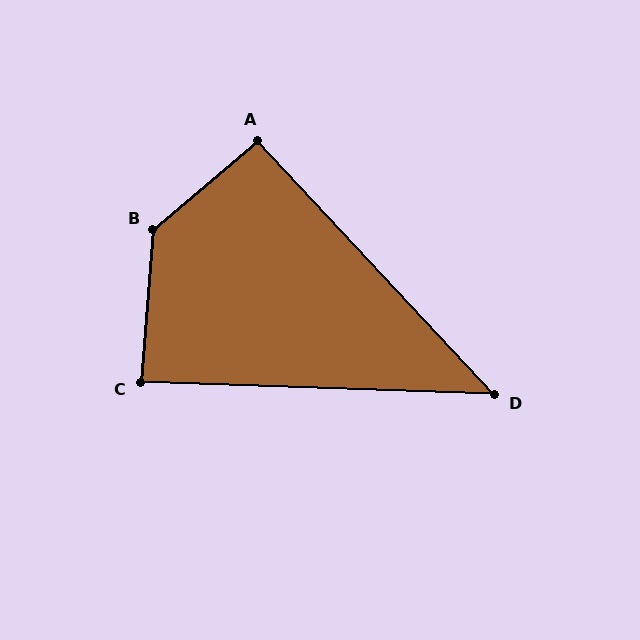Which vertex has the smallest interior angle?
D, at approximately 45 degrees.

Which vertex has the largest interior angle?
B, at approximately 135 degrees.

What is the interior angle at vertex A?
Approximately 93 degrees (approximately right).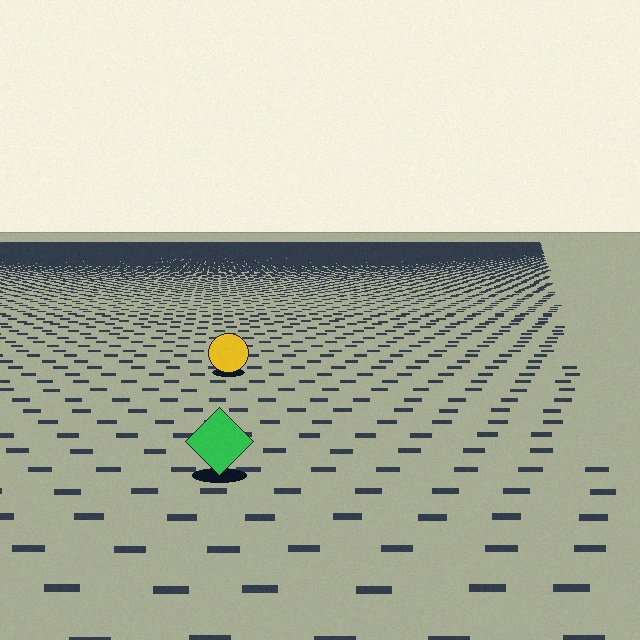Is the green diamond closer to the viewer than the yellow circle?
Yes. The green diamond is closer — you can tell from the texture gradient: the ground texture is coarser near it.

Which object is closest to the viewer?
The green diamond is closest. The texture marks near it are larger and more spread out.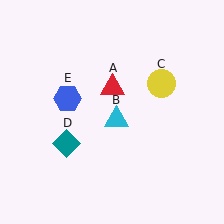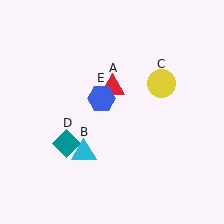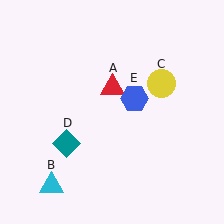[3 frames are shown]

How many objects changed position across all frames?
2 objects changed position: cyan triangle (object B), blue hexagon (object E).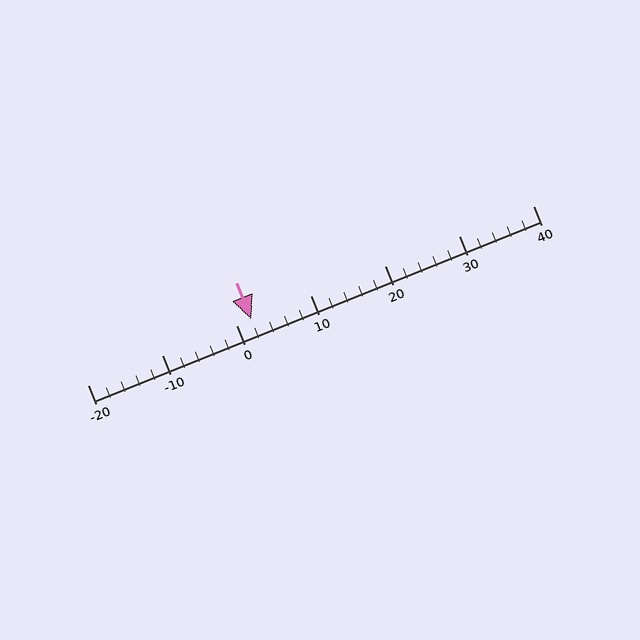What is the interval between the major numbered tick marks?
The major tick marks are spaced 10 units apart.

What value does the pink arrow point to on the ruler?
The pink arrow points to approximately 2.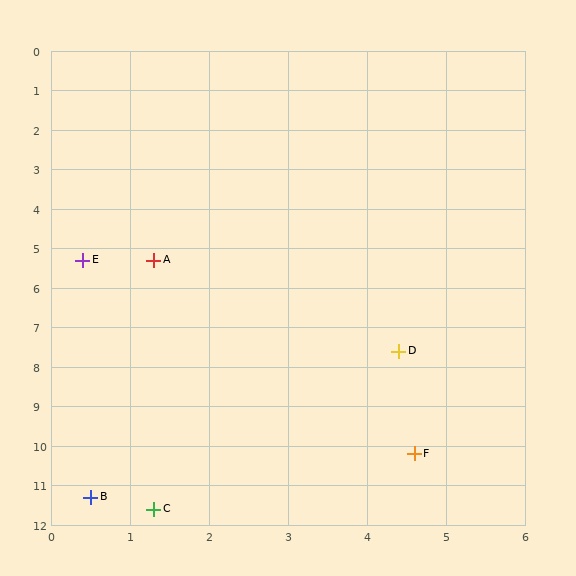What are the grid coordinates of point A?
Point A is at approximately (1.3, 5.3).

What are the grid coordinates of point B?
Point B is at approximately (0.5, 11.3).